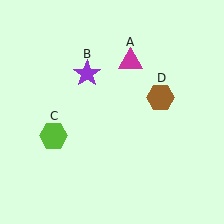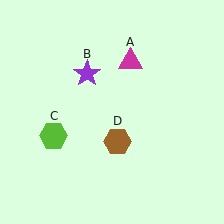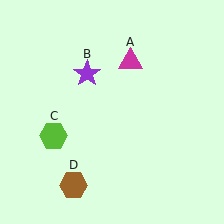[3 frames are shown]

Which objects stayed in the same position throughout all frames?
Magenta triangle (object A) and purple star (object B) and lime hexagon (object C) remained stationary.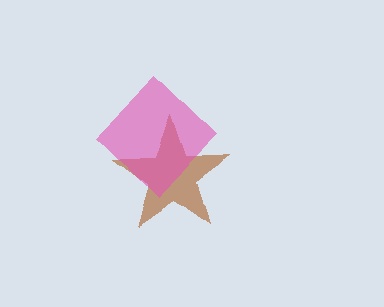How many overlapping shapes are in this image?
There are 2 overlapping shapes in the image.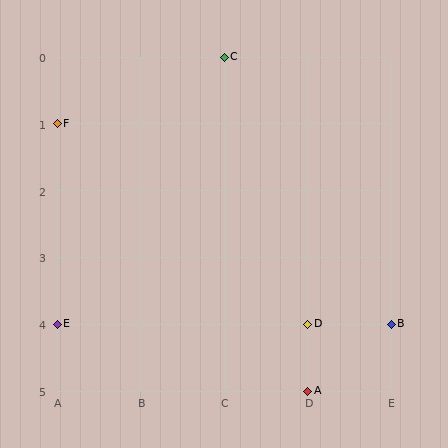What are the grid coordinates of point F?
Point F is at grid coordinates (A, 1).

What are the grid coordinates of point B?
Point B is at grid coordinates (E, 4).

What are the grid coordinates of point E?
Point E is at grid coordinates (A, 4).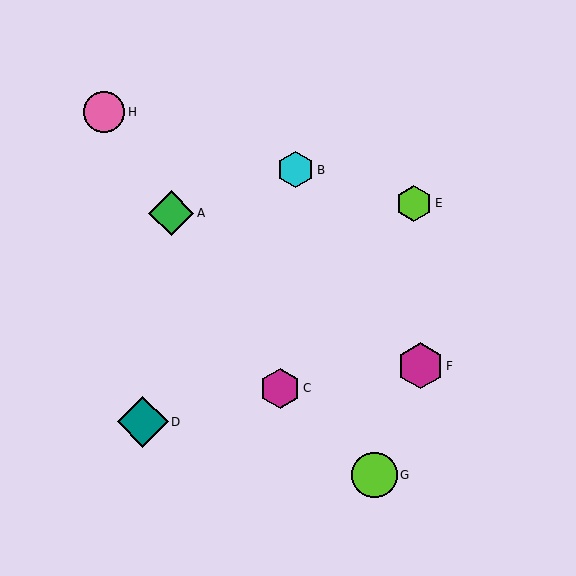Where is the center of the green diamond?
The center of the green diamond is at (171, 213).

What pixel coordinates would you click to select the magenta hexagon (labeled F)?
Click at (421, 366) to select the magenta hexagon F.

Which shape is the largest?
The teal diamond (labeled D) is the largest.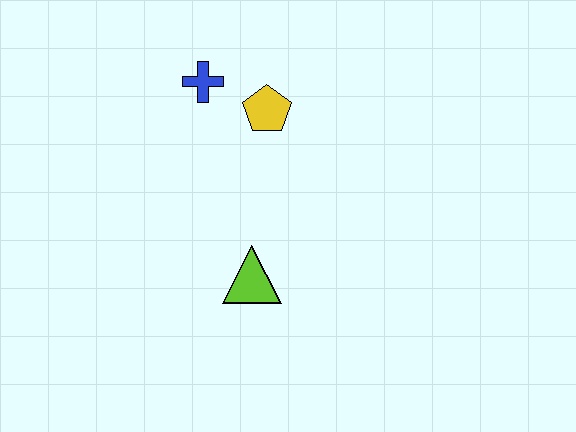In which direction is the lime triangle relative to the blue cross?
The lime triangle is below the blue cross.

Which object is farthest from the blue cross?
The lime triangle is farthest from the blue cross.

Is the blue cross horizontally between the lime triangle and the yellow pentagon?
No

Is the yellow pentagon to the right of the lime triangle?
Yes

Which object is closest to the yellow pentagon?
The blue cross is closest to the yellow pentagon.